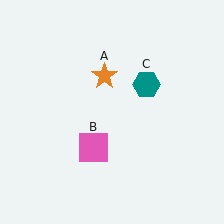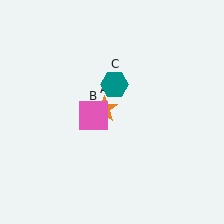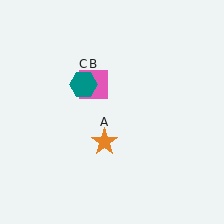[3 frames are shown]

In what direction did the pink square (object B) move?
The pink square (object B) moved up.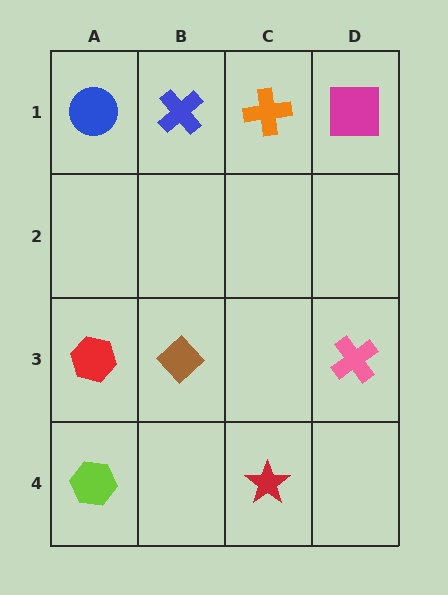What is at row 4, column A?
A lime hexagon.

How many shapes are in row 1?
4 shapes.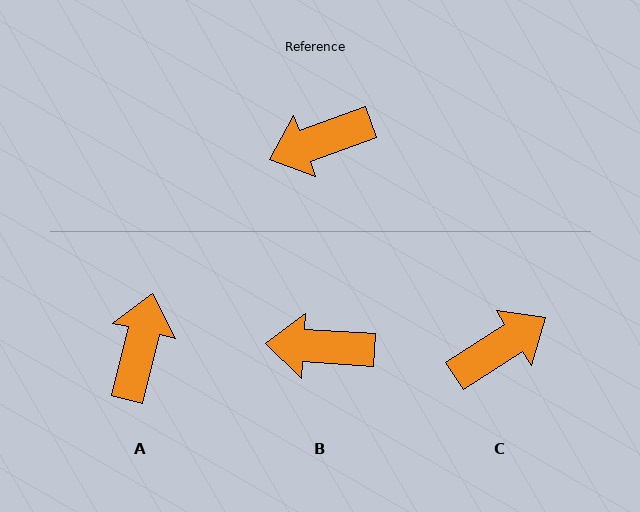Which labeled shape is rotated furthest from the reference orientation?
C, about 168 degrees away.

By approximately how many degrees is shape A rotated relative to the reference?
Approximately 124 degrees clockwise.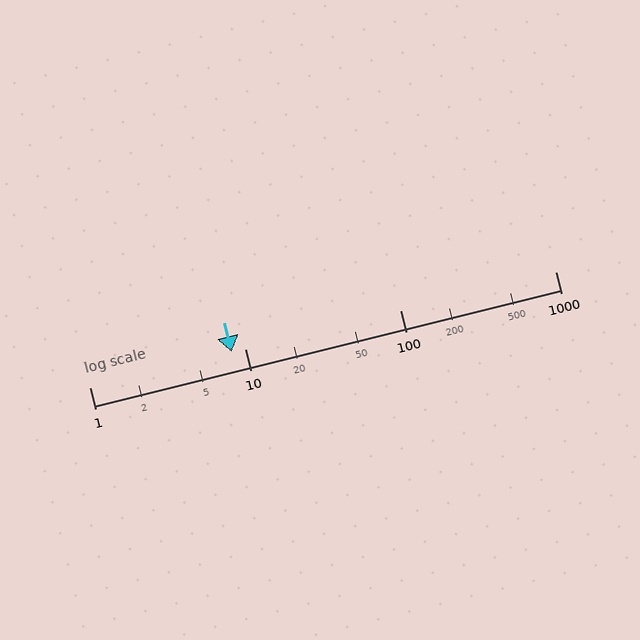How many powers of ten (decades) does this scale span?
The scale spans 3 decades, from 1 to 1000.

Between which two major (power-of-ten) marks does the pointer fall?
The pointer is between 1 and 10.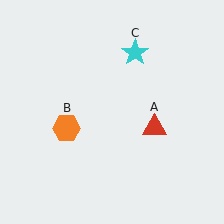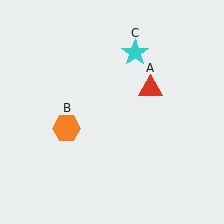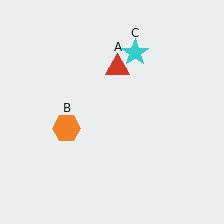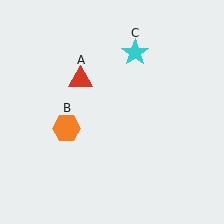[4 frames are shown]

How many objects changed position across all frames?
1 object changed position: red triangle (object A).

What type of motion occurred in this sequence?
The red triangle (object A) rotated counterclockwise around the center of the scene.